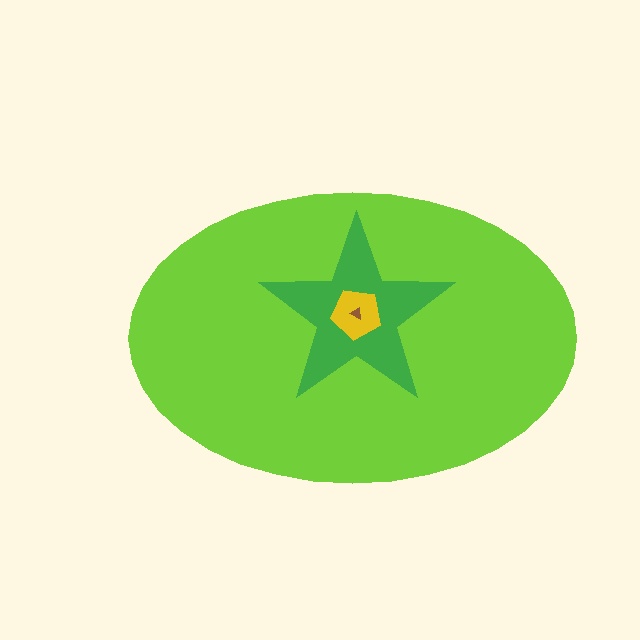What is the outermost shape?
The lime ellipse.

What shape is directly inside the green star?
The yellow pentagon.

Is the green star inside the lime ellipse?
Yes.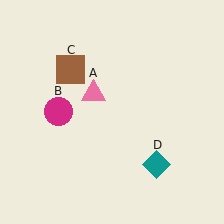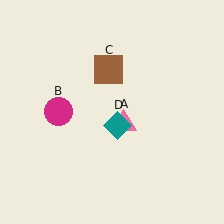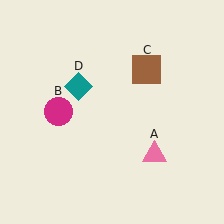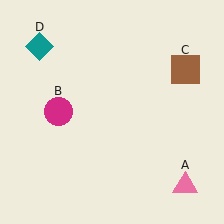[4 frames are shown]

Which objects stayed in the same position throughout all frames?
Magenta circle (object B) remained stationary.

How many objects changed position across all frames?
3 objects changed position: pink triangle (object A), brown square (object C), teal diamond (object D).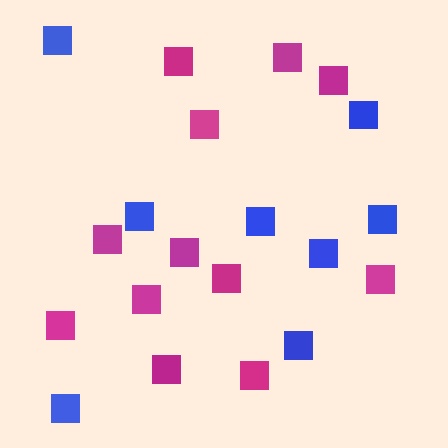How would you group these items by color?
There are 2 groups: one group of magenta squares (12) and one group of blue squares (8).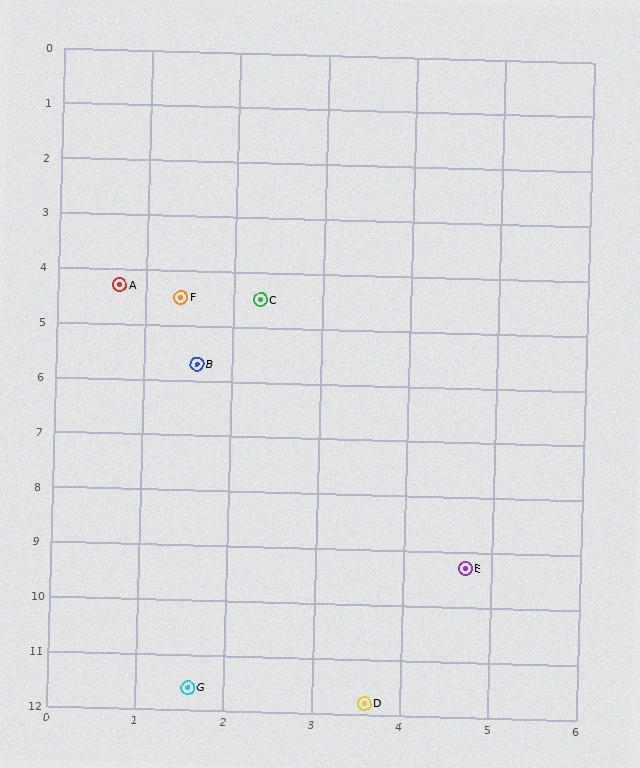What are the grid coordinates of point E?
Point E is at approximately (4.7, 9.3).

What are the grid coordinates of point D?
Point D is at approximately (3.6, 11.8).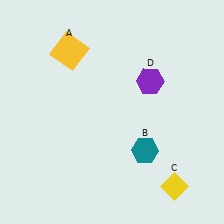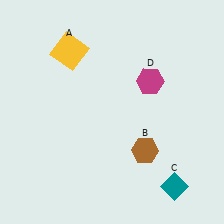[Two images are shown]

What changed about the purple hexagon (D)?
In Image 1, D is purple. In Image 2, it changed to magenta.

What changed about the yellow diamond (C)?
In Image 1, C is yellow. In Image 2, it changed to teal.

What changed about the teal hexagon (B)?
In Image 1, B is teal. In Image 2, it changed to brown.